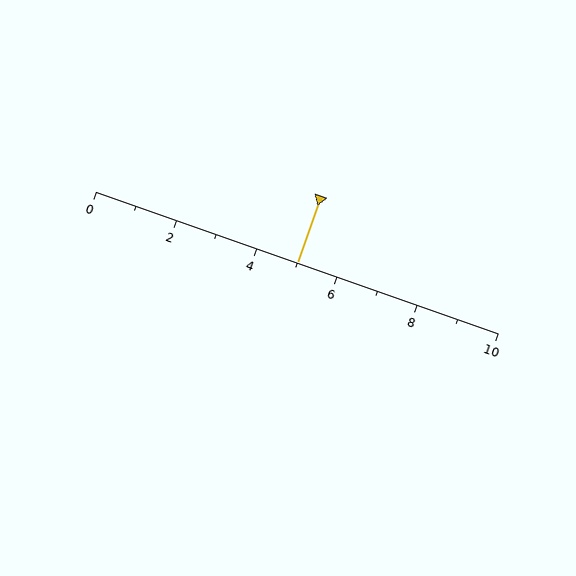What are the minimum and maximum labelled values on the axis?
The axis runs from 0 to 10.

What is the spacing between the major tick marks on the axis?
The major ticks are spaced 2 apart.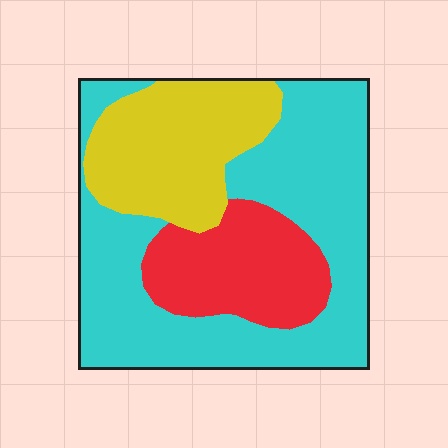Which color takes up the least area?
Red, at roughly 20%.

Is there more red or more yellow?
Yellow.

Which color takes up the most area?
Cyan, at roughly 55%.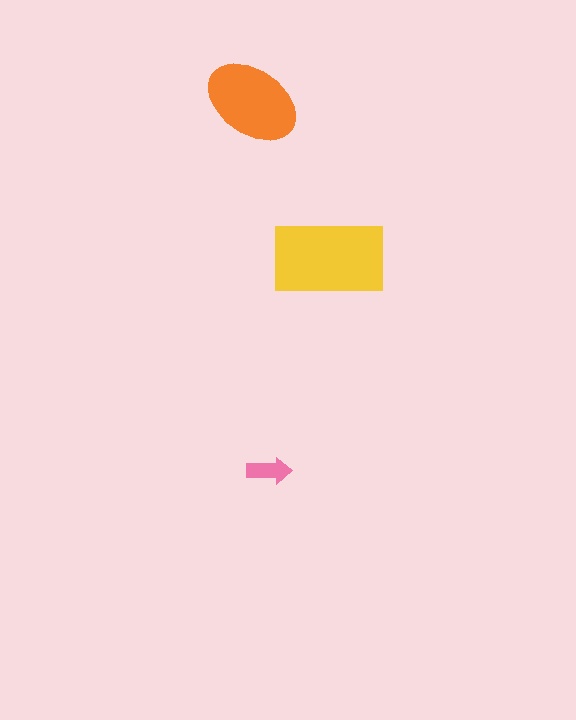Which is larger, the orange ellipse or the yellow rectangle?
The yellow rectangle.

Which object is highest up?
The orange ellipse is topmost.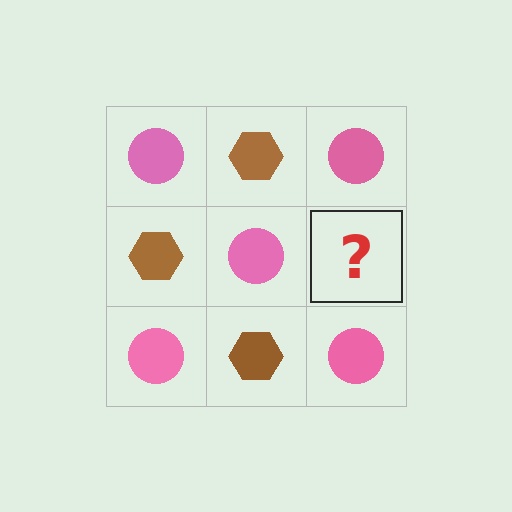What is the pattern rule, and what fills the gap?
The rule is that it alternates pink circle and brown hexagon in a checkerboard pattern. The gap should be filled with a brown hexagon.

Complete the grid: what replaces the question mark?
The question mark should be replaced with a brown hexagon.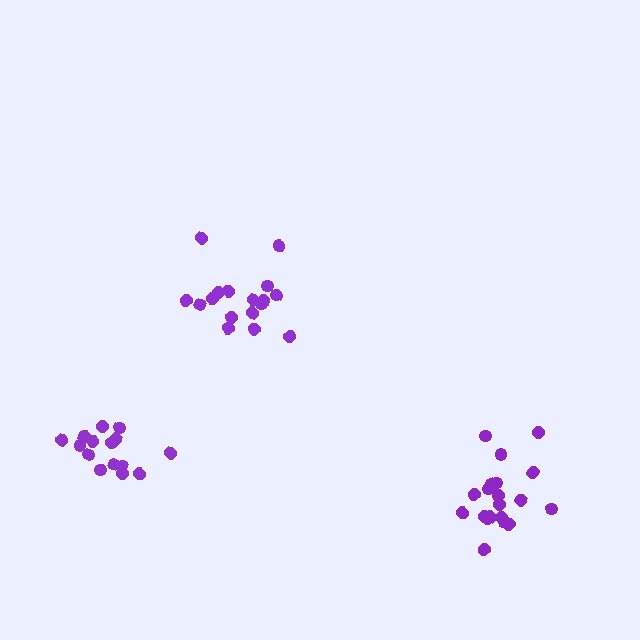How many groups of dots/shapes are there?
There are 3 groups.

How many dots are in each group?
Group 1: 16 dots, Group 2: 17 dots, Group 3: 20 dots (53 total).